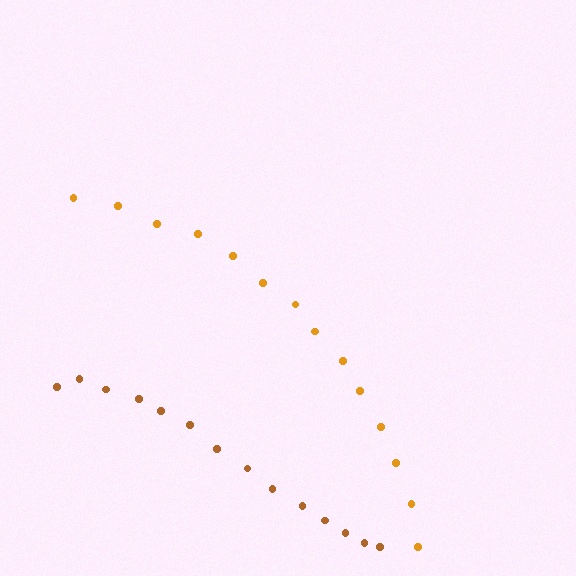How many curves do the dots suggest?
There are 2 distinct paths.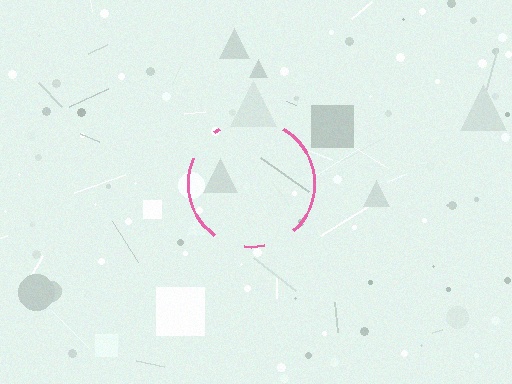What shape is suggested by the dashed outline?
The dashed outline suggests a circle.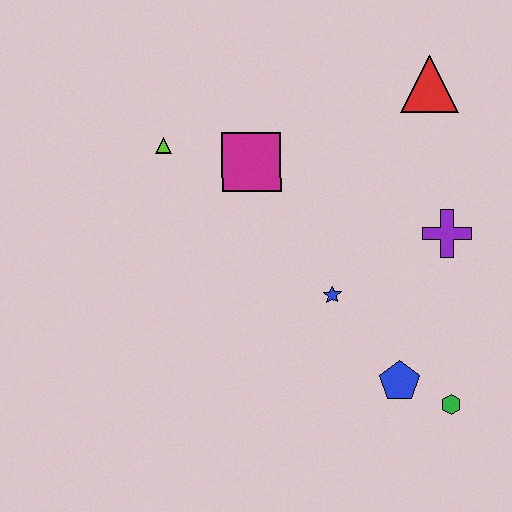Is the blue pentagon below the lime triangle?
Yes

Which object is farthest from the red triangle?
The green hexagon is farthest from the red triangle.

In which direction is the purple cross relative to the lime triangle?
The purple cross is to the right of the lime triangle.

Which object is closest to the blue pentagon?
The green hexagon is closest to the blue pentagon.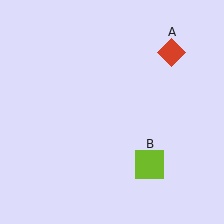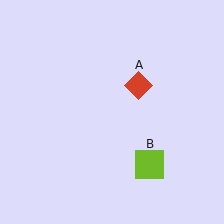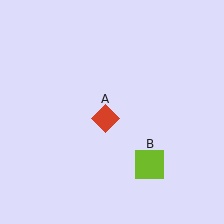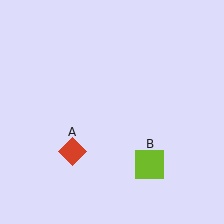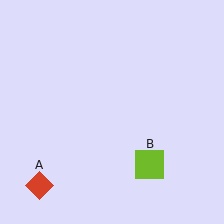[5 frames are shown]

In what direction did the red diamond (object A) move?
The red diamond (object A) moved down and to the left.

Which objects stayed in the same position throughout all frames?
Lime square (object B) remained stationary.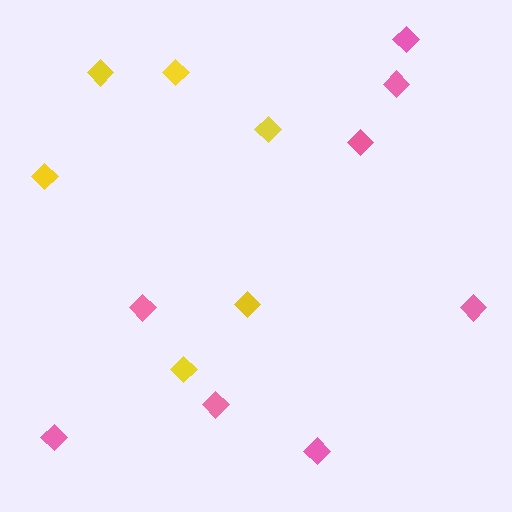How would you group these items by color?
There are 2 groups: one group of yellow diamonds (6) and one group of pink diamonds (8).